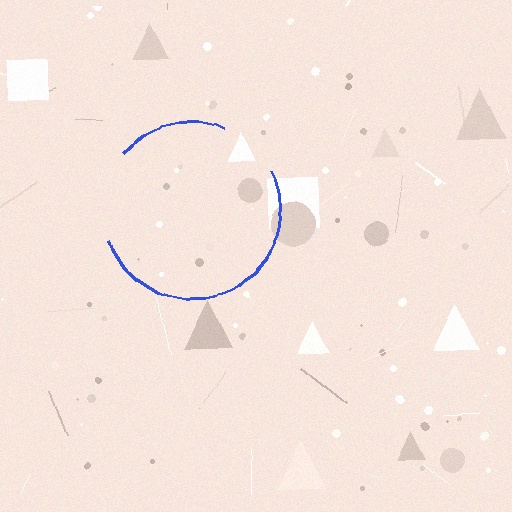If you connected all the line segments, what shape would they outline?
They would outline a circle.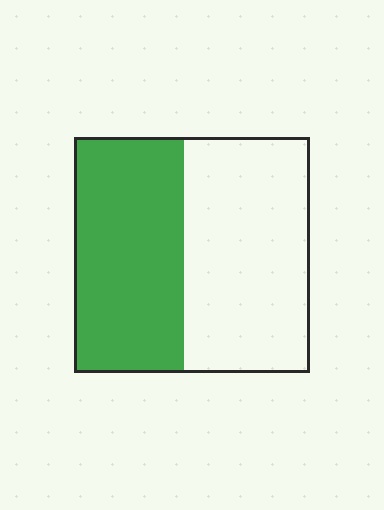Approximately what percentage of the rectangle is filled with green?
Approximately 45%.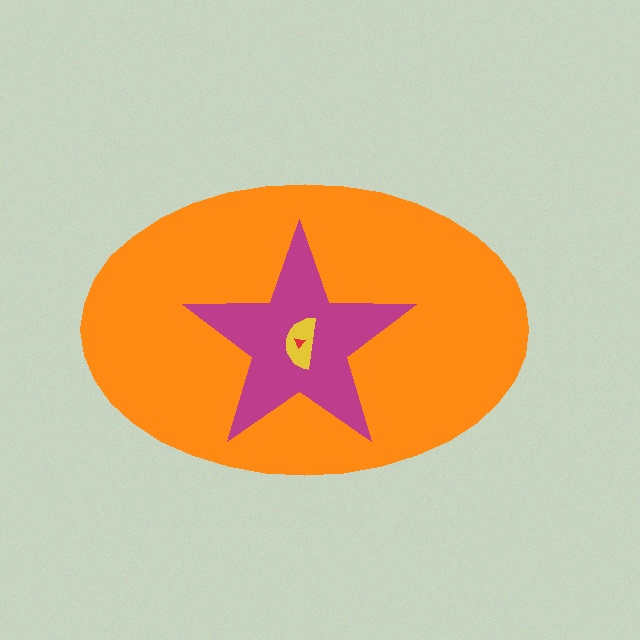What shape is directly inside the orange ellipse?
The magenta star.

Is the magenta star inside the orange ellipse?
Yes.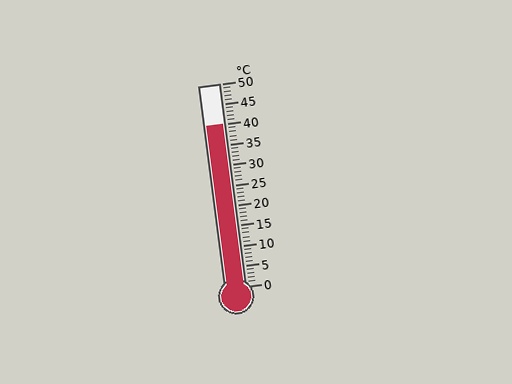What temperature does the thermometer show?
The thermometer shows approximately 40°C.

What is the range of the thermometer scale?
The thermometer scale ranges from 0°C to 50°C.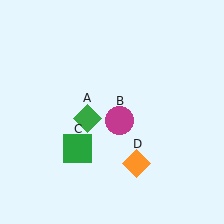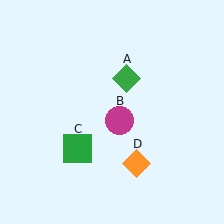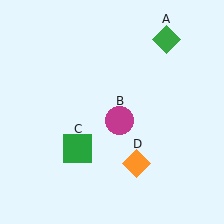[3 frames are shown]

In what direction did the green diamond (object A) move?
The green diamond (object A) moved up and to the right.